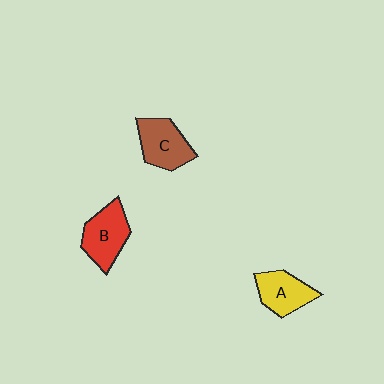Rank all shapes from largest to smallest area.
From largest to smallest: B (red), C (brown), A (yellow).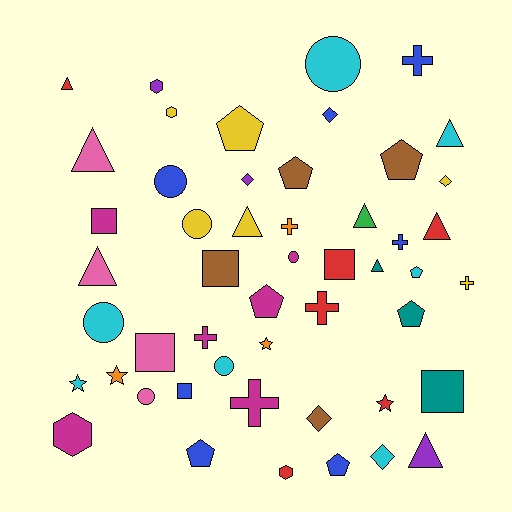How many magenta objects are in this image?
There are 6 magenta objects.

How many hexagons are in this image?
There are 4 hexagons.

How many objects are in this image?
There are 50 objects.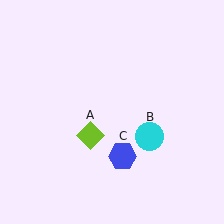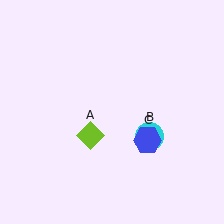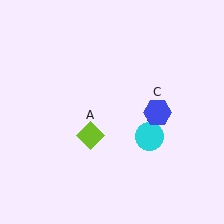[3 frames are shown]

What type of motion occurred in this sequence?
The blue hexagon (object C) rotated counterclockwise around the center of the scene.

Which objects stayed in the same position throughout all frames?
Lime diamond (object A) and cyan circle (object B) remained stationary.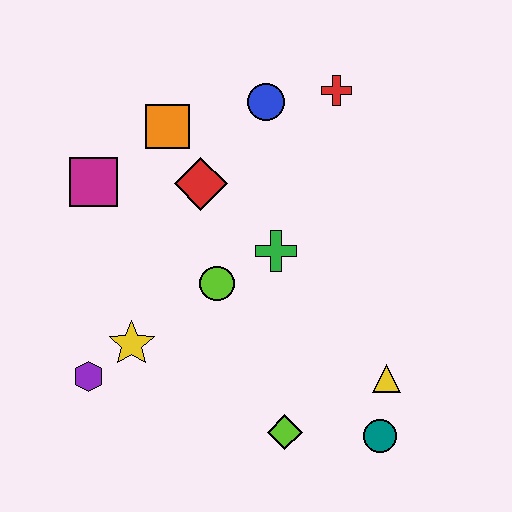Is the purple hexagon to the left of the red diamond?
Yes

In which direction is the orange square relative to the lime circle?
The orange square is above the lime circle.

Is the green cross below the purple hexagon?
No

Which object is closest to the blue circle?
The red cross is closest to the blue circle.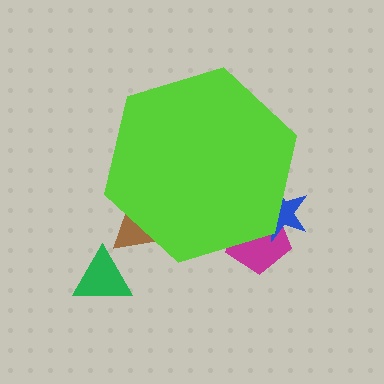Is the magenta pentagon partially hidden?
Yes, the magenta pentagon is partially hidden behind the lime hexagon.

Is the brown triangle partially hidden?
Yes, the brown triangle is partially hidden behind the lime hexagon.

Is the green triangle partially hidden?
No, the green triangle is fully visible.